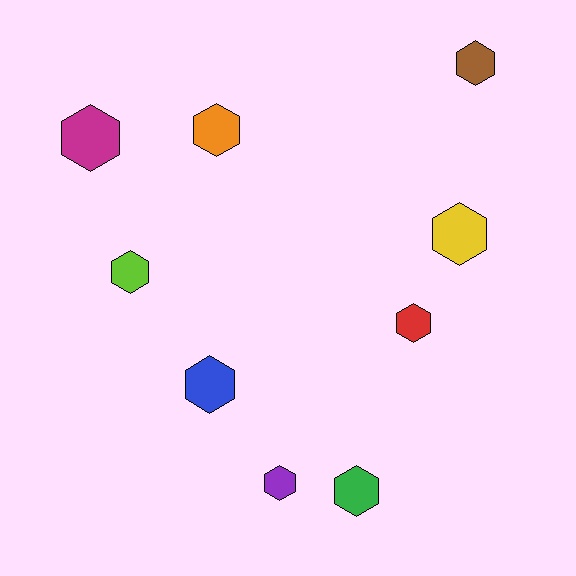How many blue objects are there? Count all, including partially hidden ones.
There is 1 blue object.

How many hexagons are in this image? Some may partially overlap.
There are 9 hexagons.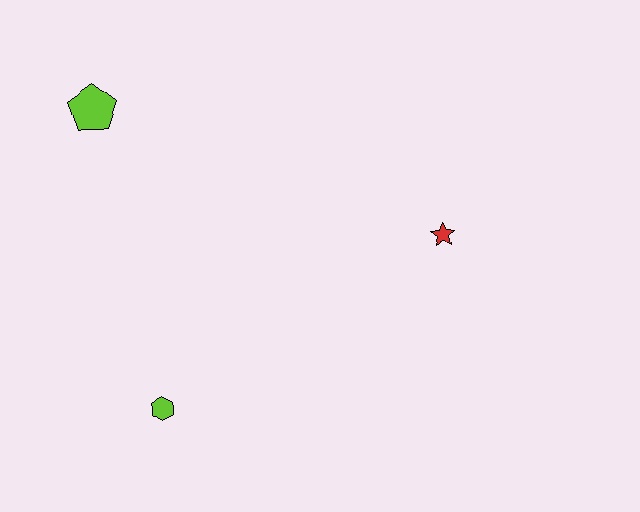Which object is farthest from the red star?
The lime pentagon is farthest from the red star.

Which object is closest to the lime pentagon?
The lime hexagon is closest to the lime pentagon.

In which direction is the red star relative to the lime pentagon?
The red star is to the right of the lime pentagon.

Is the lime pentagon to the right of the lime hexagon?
No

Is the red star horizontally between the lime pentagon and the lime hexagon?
No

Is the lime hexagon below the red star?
Yes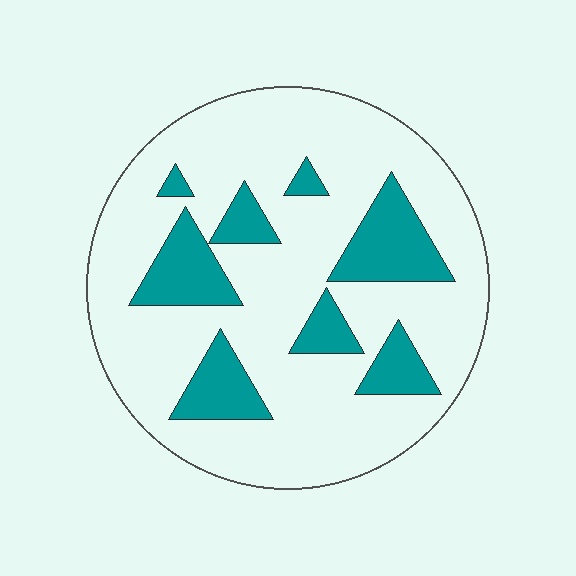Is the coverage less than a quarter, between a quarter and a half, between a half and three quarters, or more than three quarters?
Less than a quarter.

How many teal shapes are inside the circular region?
8.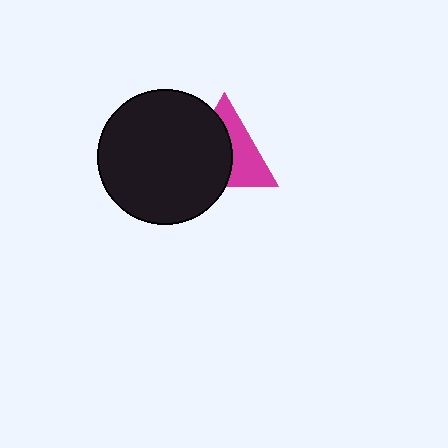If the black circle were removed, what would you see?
You would see the complete magenta triangle.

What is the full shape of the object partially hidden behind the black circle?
The partially hidden object is a magenta triangle.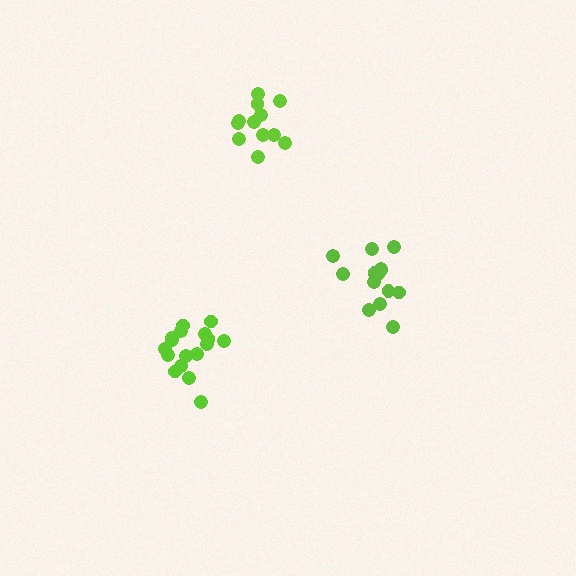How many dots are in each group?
Group 1: 17 dots, Group 2: 15 dots, Group 3: 12 dots (44 total).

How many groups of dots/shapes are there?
There are 3 groups.